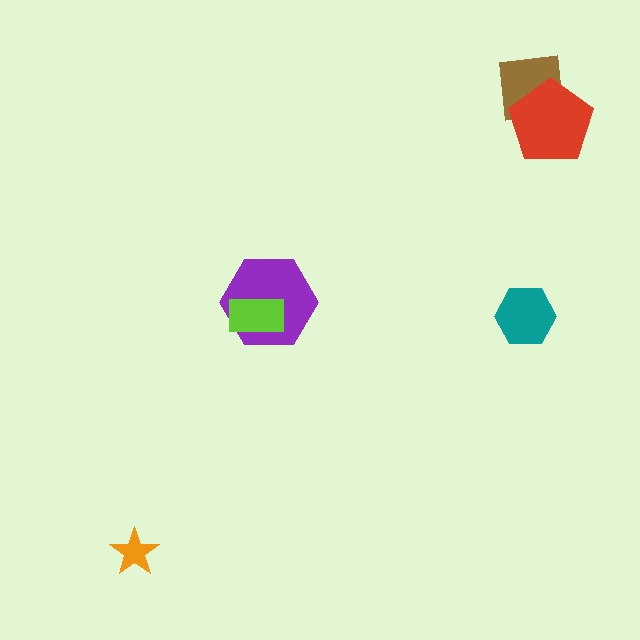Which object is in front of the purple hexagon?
The lime rectangle is in front of the purple hexagon.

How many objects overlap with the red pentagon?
1 object overlaps with the red pentagon.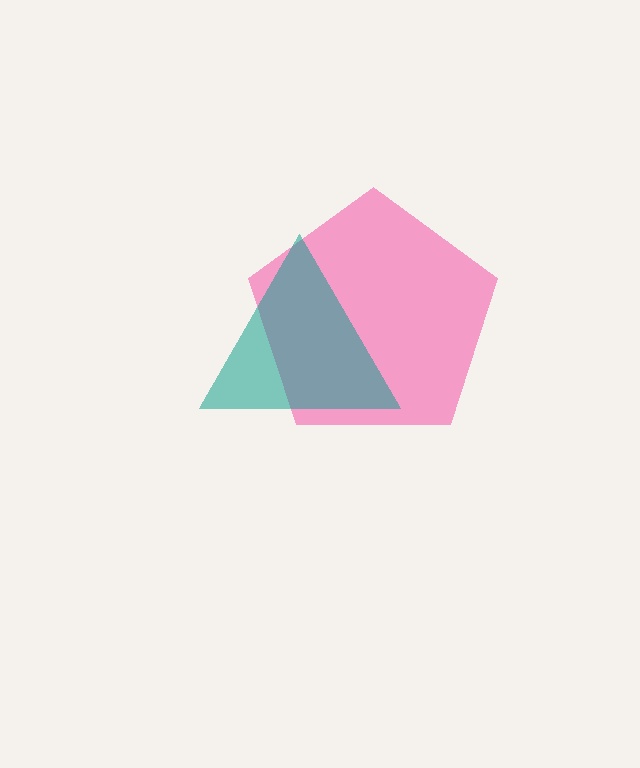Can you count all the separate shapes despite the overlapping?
Yes, there are 2 separate shapes.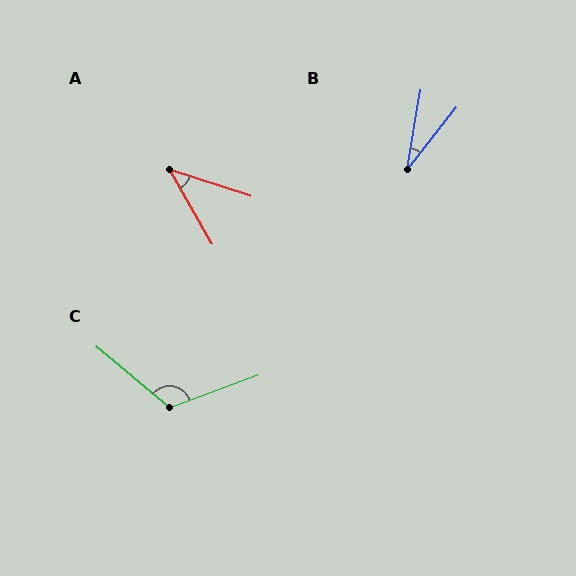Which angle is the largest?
C, at approximately 120 degrees.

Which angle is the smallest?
B, at approximately 29 degrees.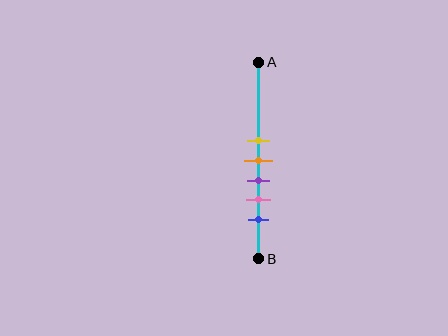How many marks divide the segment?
There are 5 marks dividing the segment.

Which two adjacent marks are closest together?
The yellow and orange marks are the closest adjacent pair.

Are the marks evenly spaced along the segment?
Yes, the marks are approximately evenly spaced.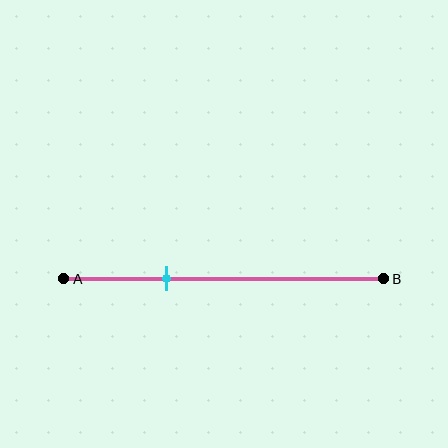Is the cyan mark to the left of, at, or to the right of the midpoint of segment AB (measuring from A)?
The cyan mark is to the left of the midpoint of segment AB.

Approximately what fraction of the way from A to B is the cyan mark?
The cyan mark is approximately 30% of the way from A to B.